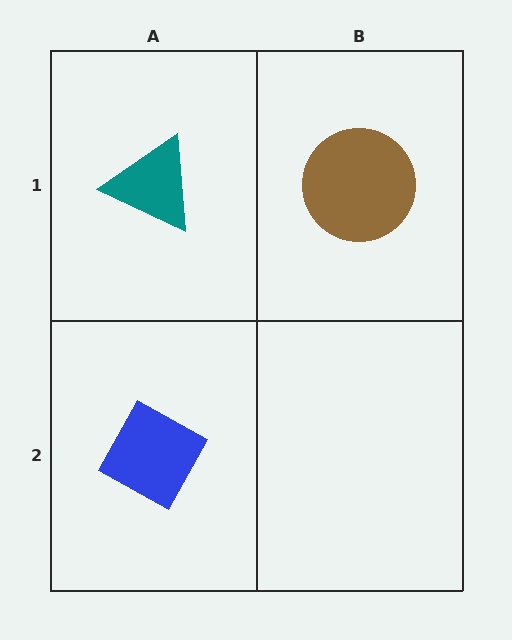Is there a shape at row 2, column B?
No, that cell is empty.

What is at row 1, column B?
A brown circle.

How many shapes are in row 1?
2 shapes.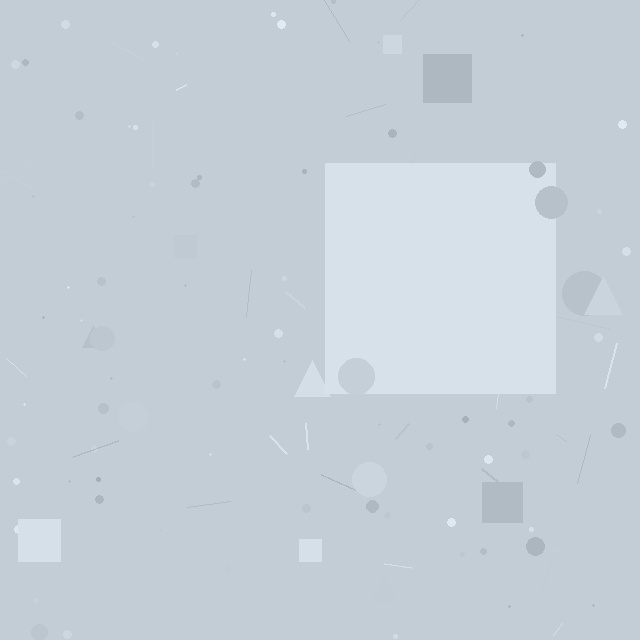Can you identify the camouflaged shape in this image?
The camouflaged shape is a square.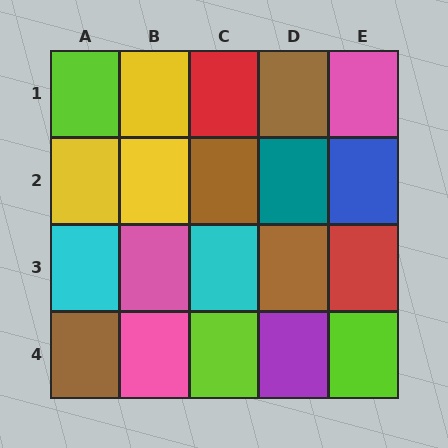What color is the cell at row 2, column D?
Teal.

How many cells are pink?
3 cells are pink.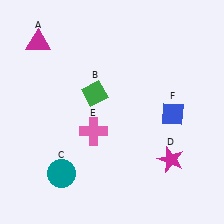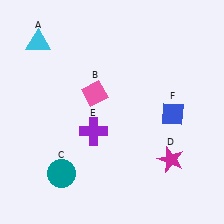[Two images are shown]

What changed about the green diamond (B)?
In Image 1, B is green. In Image 2, it changed to pink.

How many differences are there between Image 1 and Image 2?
There are 3 differences between the two images.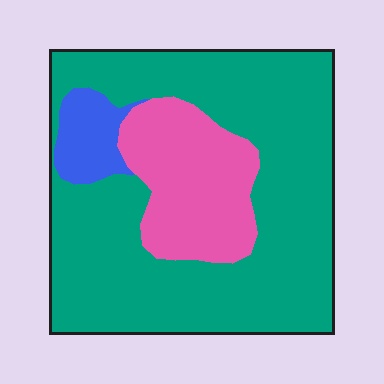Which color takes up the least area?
Blue, at roughly 5%.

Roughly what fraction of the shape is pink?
Pink takes up about one fifth (1/5) of the shape.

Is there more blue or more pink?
Pink.